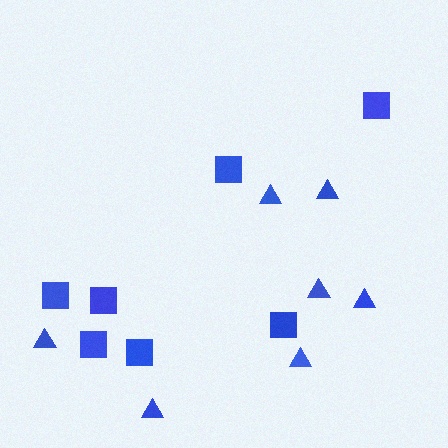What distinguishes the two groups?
There are 2 groups: one group of triangles (7) and one group of squares (7).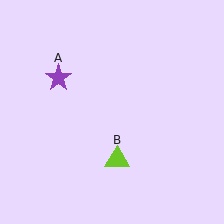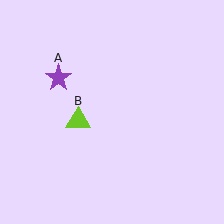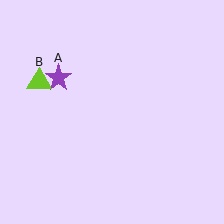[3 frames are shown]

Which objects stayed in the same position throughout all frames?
Purple star (object A) remained stationary.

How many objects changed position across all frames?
1 object changed position: lime triangle (object B).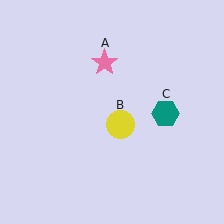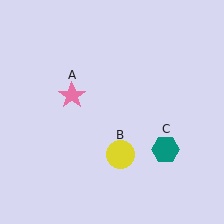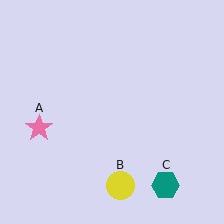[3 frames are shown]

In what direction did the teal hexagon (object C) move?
The teal hexagon (object C) moved down.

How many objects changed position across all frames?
3 objects changed position: pink star (object A), yellow circle (object B), teal hexagon (object C).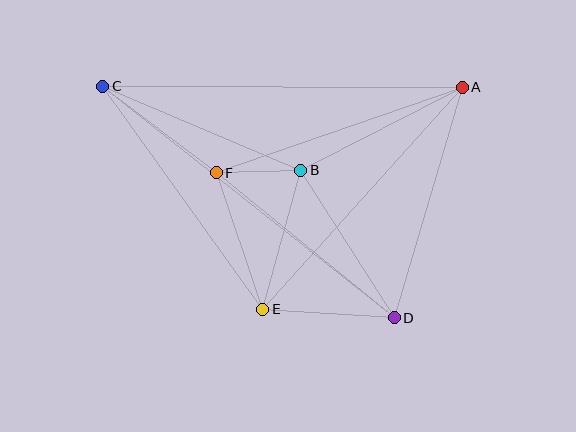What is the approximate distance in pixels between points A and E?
The distance between A and E is approximately 299 pixels.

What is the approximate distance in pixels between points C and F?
The distance between C and F is approximately 143 pixels.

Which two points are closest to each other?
Points B and F are closest to each other.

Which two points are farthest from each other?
Points C and D are farthest from each other.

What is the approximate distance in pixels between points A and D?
The distance between A and D is approximately 240 pixels.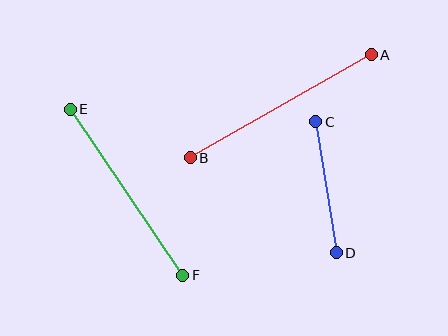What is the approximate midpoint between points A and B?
The midpoint is at approximately (281, 106) pixels.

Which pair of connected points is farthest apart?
Points A and B are farthest apart.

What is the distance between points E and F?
The distance is approximately 201 pixels.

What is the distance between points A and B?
The distance is approximately 208 pixels.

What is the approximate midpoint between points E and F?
The midpoint is at approximately (126, 192) pixels.